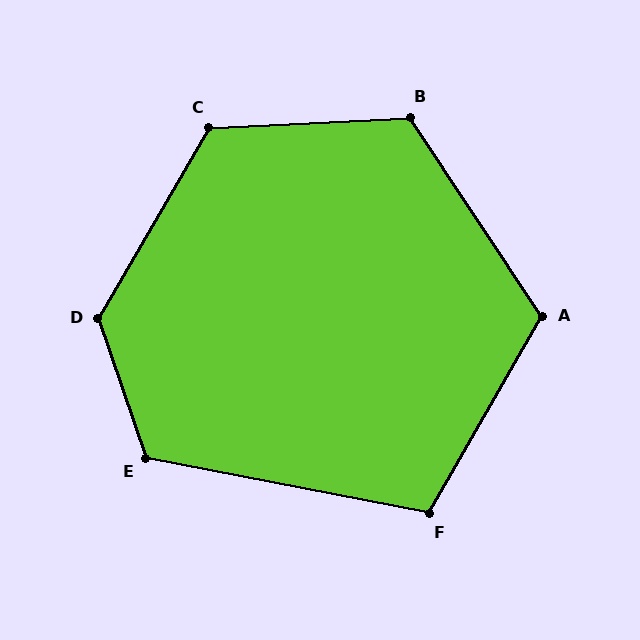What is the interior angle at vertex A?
Approximately 117 degrees (obtuse).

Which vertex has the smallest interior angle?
F, at approximately 109 degrees.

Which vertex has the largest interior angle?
D, at approximately 131 degrees.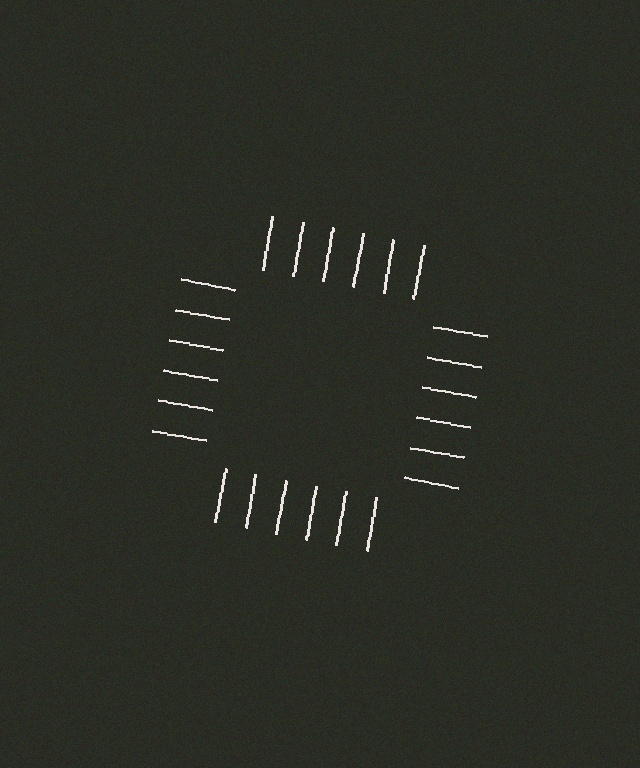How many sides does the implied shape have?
4 sides — the line-ends trace a square.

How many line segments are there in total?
24 — 6 along each of the 4 edges.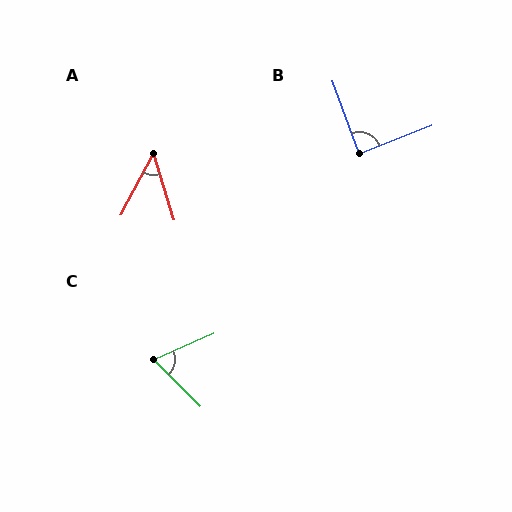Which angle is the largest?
B, at approximately 89 degrees.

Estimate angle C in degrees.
Approximately 69 degrees.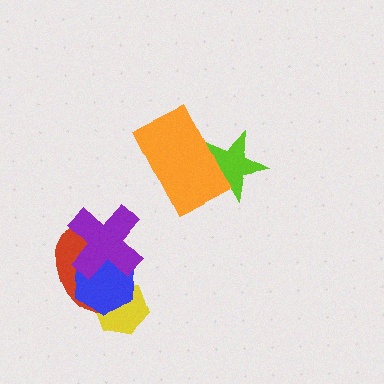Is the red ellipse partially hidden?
Yes, it is partially covered by another shape.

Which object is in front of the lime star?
The orange rectangle is in front of the lime star.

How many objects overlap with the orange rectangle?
1 object overlaps with the orange rectangle.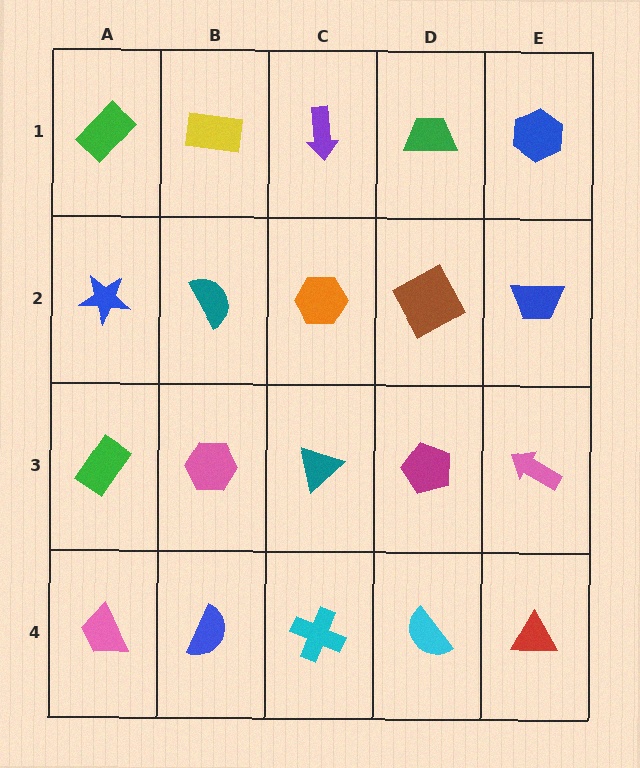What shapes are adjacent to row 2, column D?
A green trapezoid (row 1, column D), a magenta pentagon (row 3, column D), an orange hexagon (row 2, column C), a blue trapezoid (row 2, column E).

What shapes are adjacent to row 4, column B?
A pink hexagon (row 3, column B), a pink trapezoid (row 4, column A), a cyan cross (row 4, column C).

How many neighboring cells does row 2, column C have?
4.